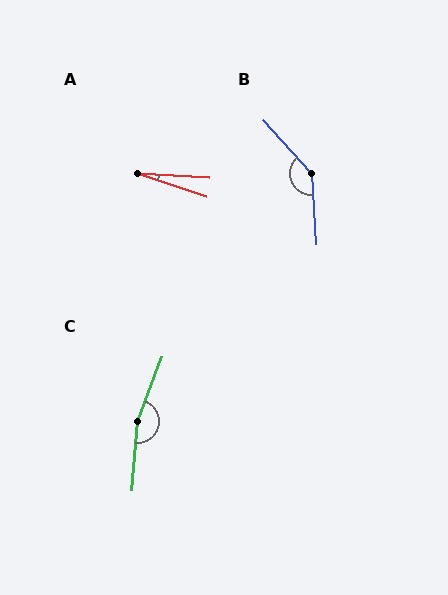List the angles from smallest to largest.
A (16°), B (143°), C (163°).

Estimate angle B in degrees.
Approximately 143 degrees.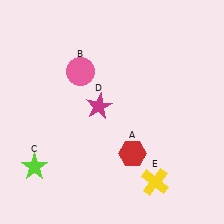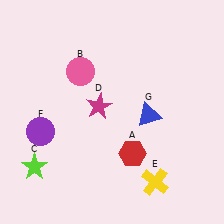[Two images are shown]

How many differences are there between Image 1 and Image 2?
There are 2 differences between the two images.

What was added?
A purple circle (F), a blue triangle (G) were added in Image 2.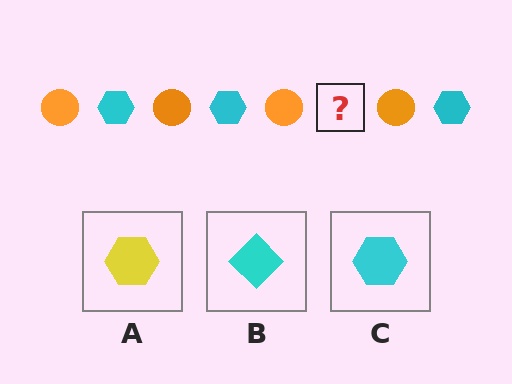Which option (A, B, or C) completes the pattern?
C.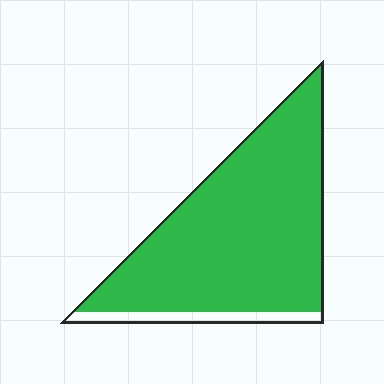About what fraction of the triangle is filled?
About nine tenths (9/10).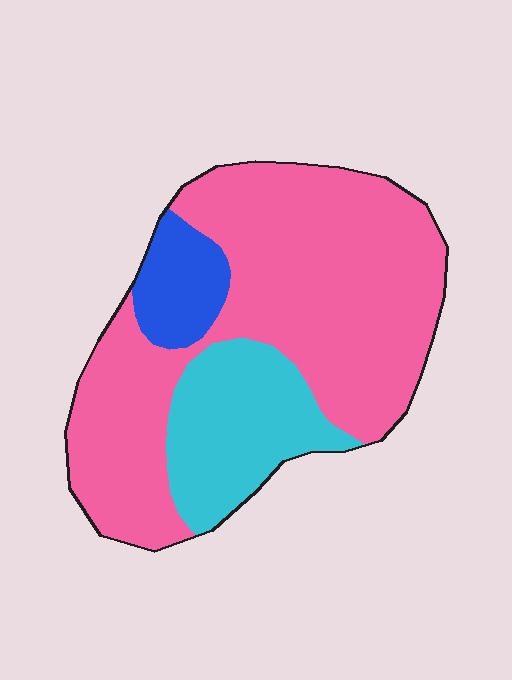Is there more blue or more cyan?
Cyan.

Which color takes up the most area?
Pink, at roughly 70%.